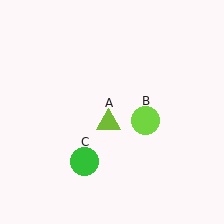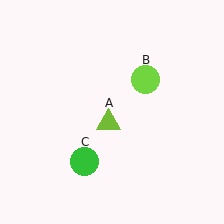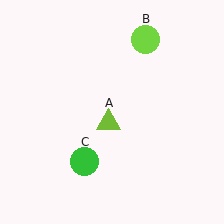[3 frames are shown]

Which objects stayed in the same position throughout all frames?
Lime triangle (object A) and green circle (object C) remained stationary.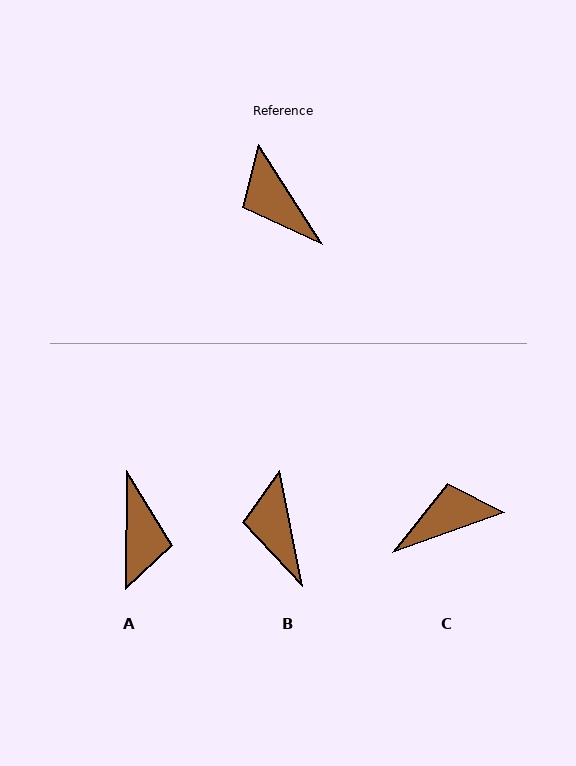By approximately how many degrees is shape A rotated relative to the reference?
Approximately 147 degrees counter-clockwise.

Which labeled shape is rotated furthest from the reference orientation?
A, about 147 degrees away.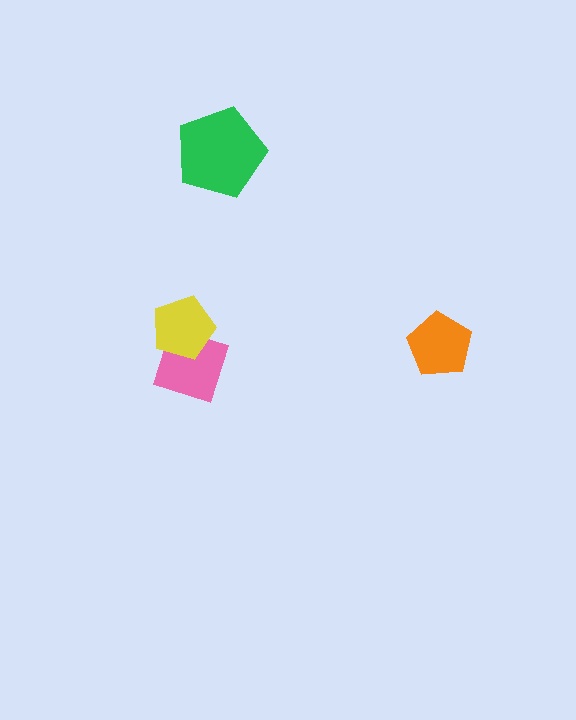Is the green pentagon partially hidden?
No, no other shape covers it.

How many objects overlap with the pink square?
1 object overlaps with the pink square.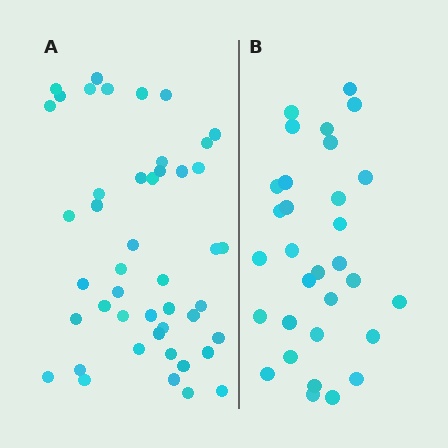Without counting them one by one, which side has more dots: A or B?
Region A (the left region) has more dots.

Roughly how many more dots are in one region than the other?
Region A has approximately 15 more dots than region B.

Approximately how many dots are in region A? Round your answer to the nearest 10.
About 50 dots. (The exact count is 46, which rounds to 50.)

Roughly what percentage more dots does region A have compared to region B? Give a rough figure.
About 50% more.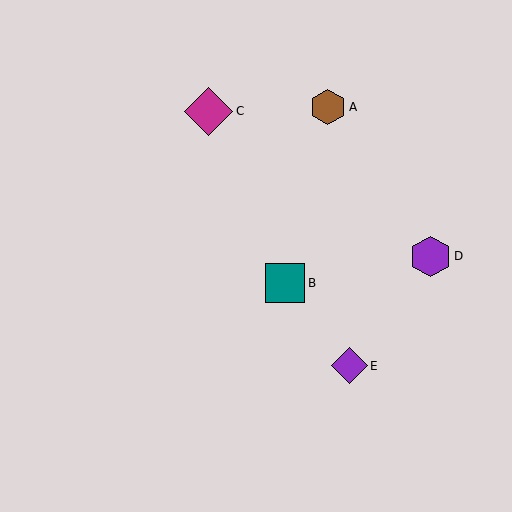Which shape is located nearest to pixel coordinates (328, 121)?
The brown hexagon (labeled A) at (328, 107) is nearest to that location.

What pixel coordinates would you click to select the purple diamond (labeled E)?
Click at (349, 366) to select the purple diamond E.